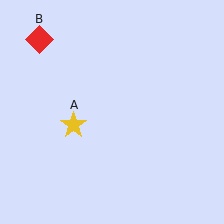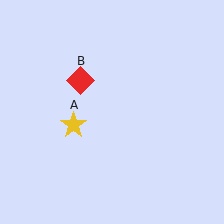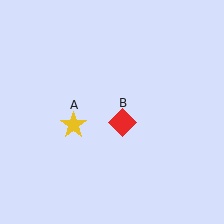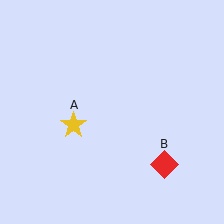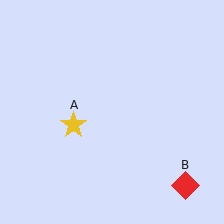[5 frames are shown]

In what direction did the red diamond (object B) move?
The red diamond (object B) moved down and to the right.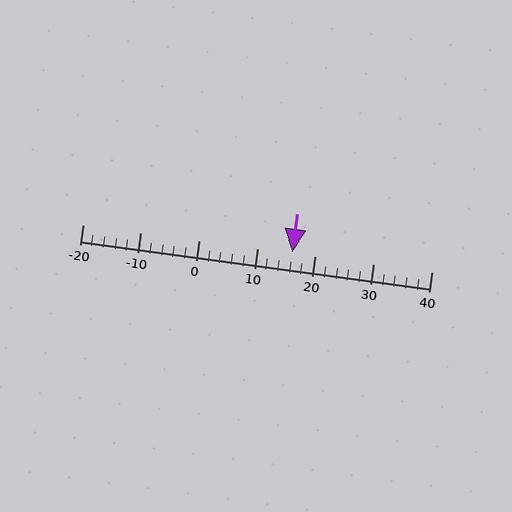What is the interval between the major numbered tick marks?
The major tick marks are spaced 10 units apart.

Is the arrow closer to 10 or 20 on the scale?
The arrow is closer to 20.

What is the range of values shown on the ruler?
The ruler shows values from -20 to 40.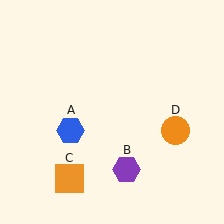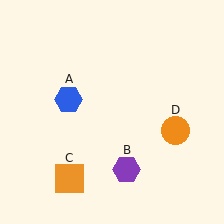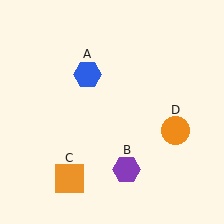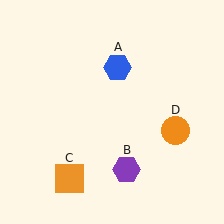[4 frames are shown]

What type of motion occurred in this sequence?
The blue hexagon (object A) rotated clockwise around the center of the scene.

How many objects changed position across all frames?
1 object changed position: blue hexagon (object A).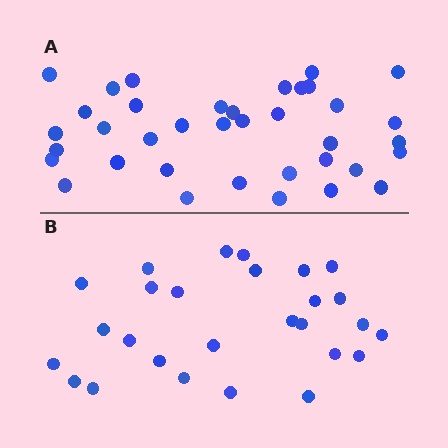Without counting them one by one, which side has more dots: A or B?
Region A (the top region) has more dots.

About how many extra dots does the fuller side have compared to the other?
Region A has roughly 10 or so more dots than region B.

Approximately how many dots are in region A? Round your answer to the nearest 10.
About 40 dots. (The exact count is 37, which rounds to 40.)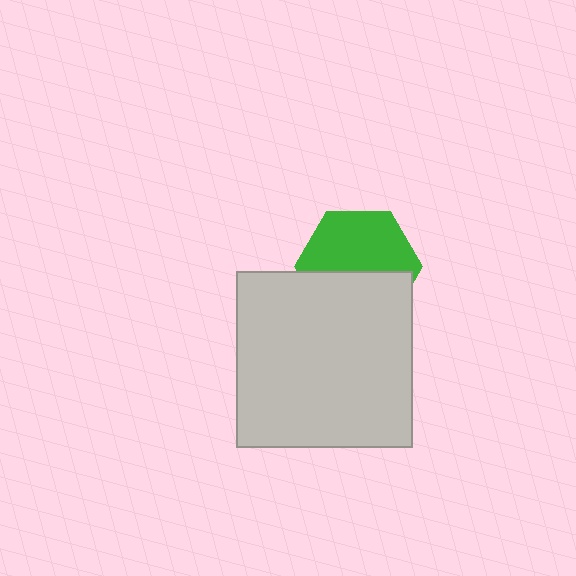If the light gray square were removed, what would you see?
You would see the complete green hexagon.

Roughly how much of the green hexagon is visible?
About half of it is visible (roughly 56%).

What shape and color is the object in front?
The object in front is a light gray square.